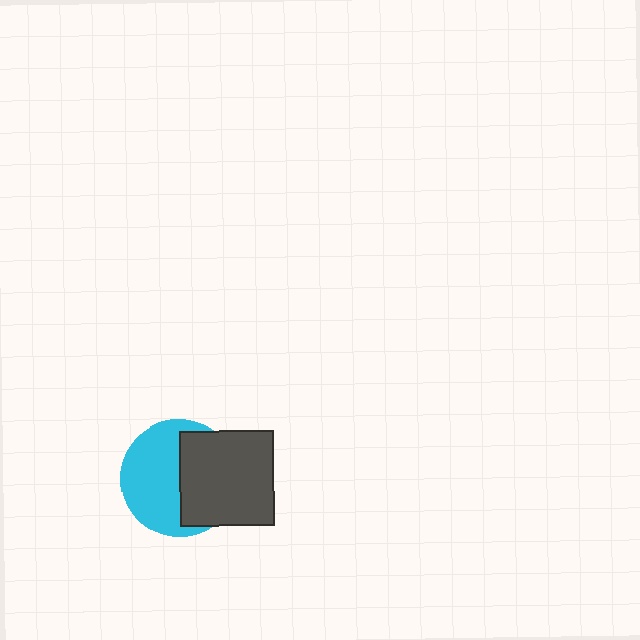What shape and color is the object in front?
The object in front is a dark gray rectangle.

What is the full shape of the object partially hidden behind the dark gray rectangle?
The partially hidden object is a cyan circle.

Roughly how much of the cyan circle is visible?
About half of it is visible (roughly 55%).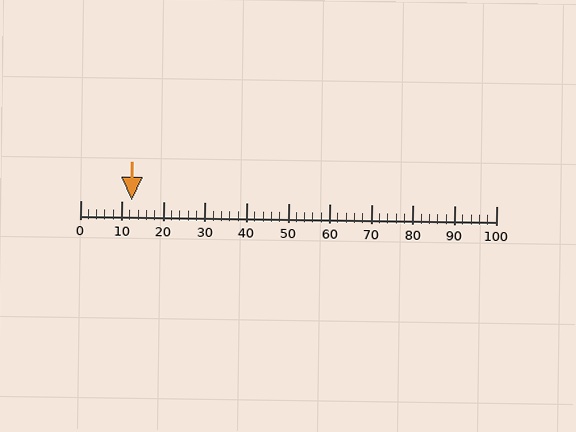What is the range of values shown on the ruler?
The ruler shows values from 0 to 100.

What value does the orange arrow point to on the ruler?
The orange arrow points to approximately 12.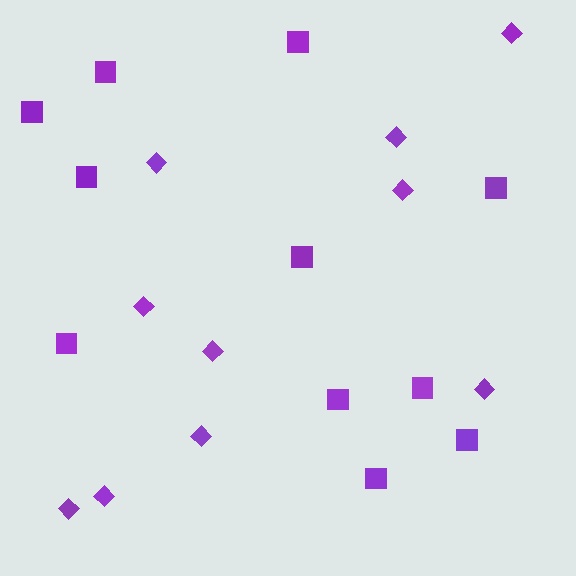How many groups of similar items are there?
There are 2 groups: one group of squares (11) and one group of diamonds (10).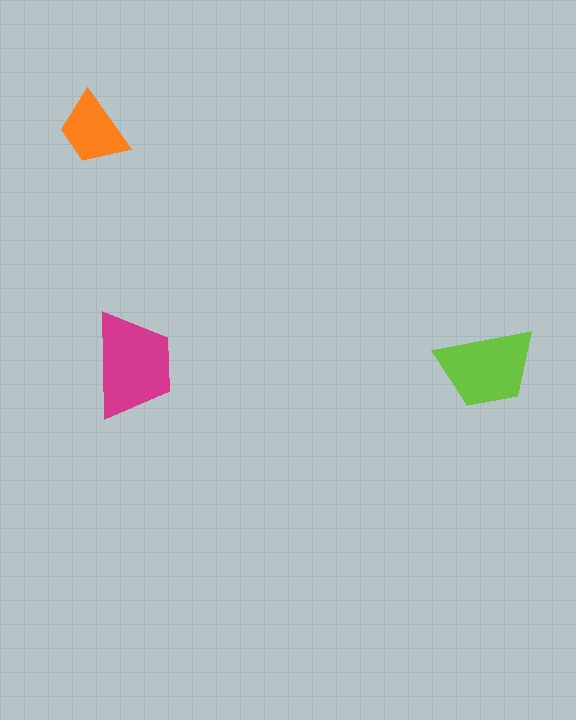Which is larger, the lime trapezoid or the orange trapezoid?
The lime one.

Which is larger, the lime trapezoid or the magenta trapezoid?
The magenta one.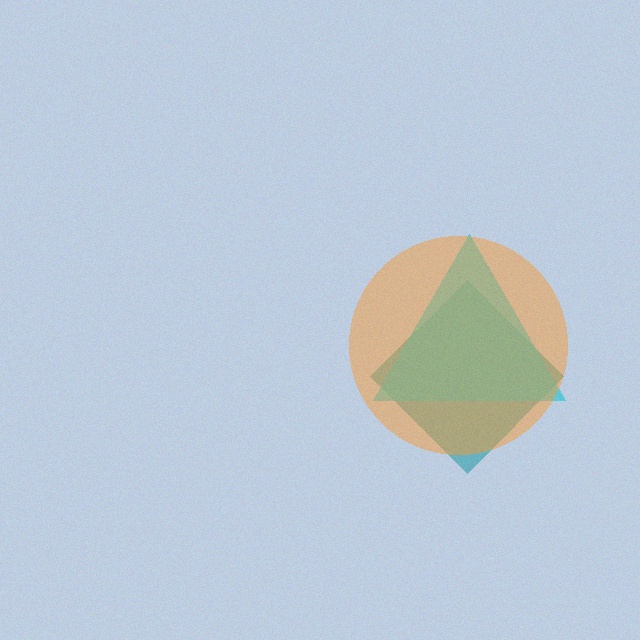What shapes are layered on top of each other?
The layered shapes are: a teal diamond, a cyan triangle, an orange circle.